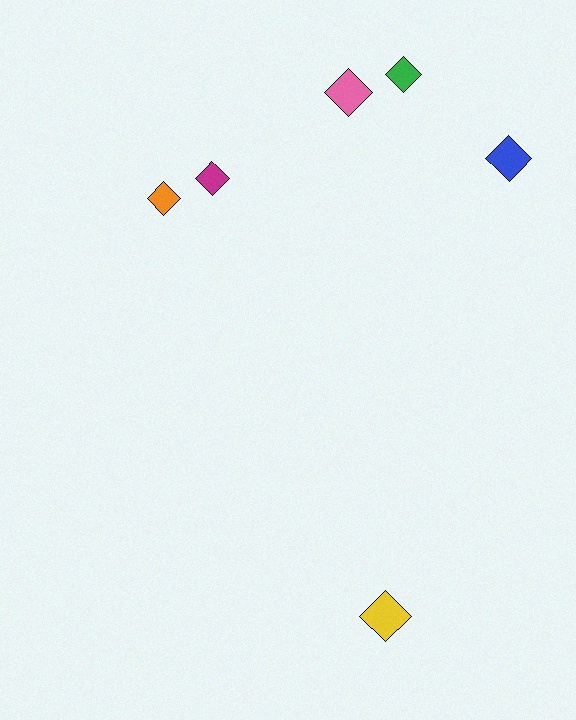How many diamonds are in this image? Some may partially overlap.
There are 6 diamonds.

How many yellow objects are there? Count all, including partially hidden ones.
There is 1 yellow object.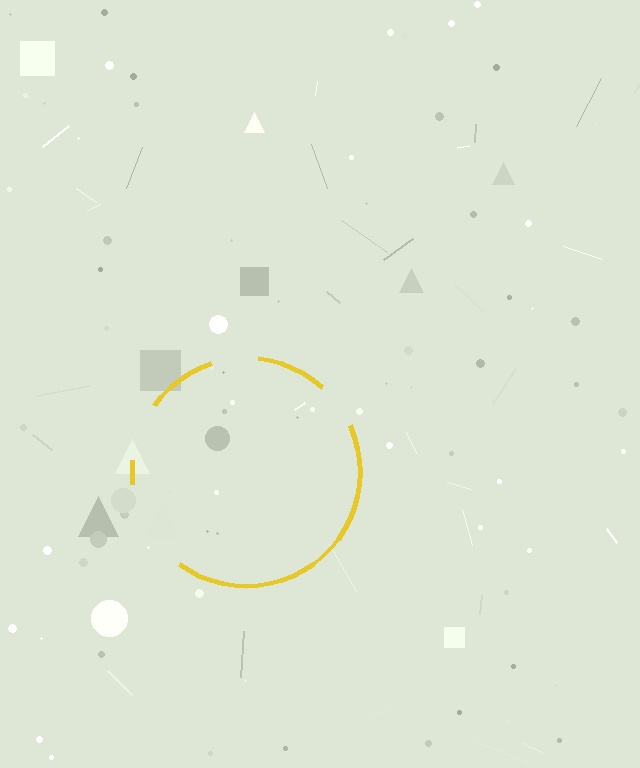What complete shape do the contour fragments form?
The contour fragments form a circle.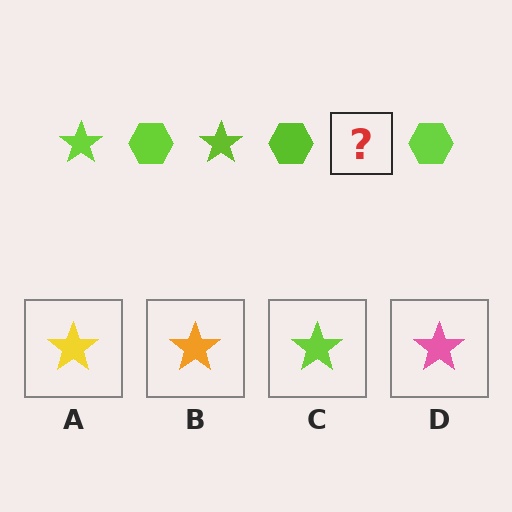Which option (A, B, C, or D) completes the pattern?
C.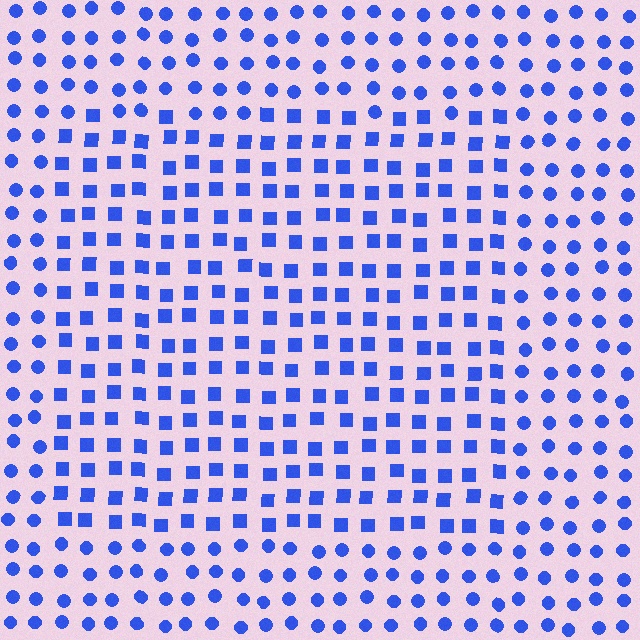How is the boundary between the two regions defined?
The boundary is defined by a change in element shape: squares inside vs. circles outside. All elements share the same color and spacing.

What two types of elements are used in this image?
The image uses squares inside the rectangle region and circles outside it.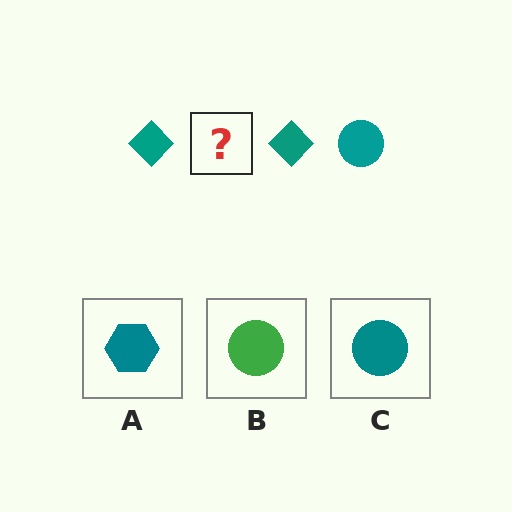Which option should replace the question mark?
Option C.